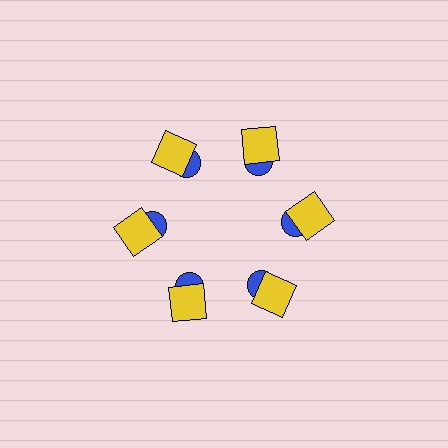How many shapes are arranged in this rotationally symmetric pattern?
There are 12 shapes, arranged in 6 groups of 2.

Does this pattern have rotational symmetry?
Yes, this pattern has 6-fold rotational symmetry. It looks the same after rotating 60 degrees around the center.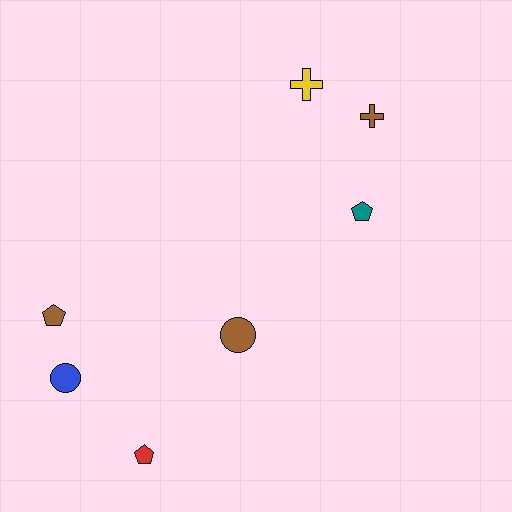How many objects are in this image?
There are 7 objects.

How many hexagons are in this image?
There are no hexagons.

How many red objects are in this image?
There is 1 red object.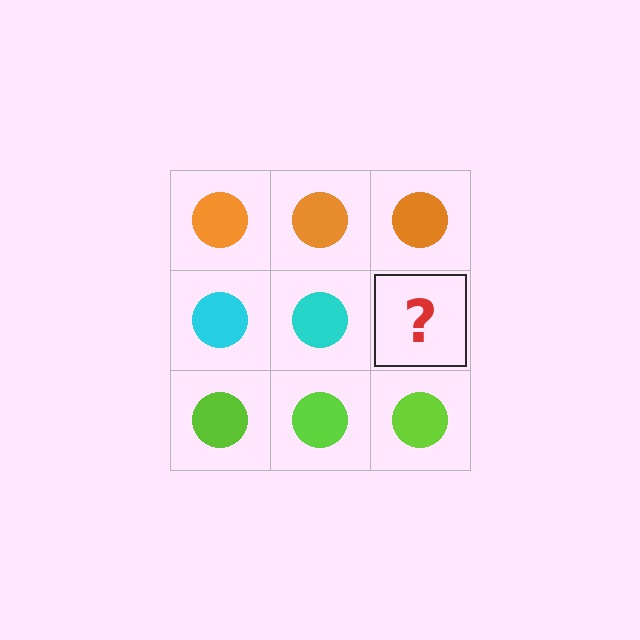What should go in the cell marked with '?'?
The missing cell should contain a cyan circle.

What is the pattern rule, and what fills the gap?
The rule is that each row has a consistent color. The gap should be filled with a cyan circle.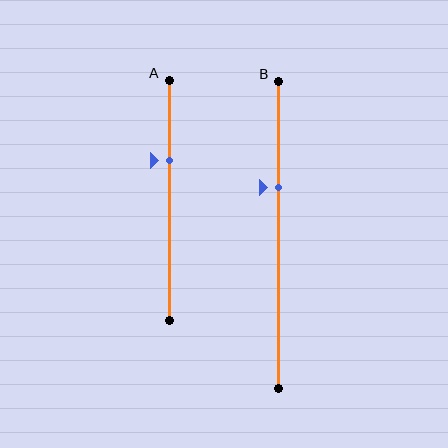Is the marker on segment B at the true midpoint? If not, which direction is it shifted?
No, the marker on segment B is shifted upward by about 15% of the segment length.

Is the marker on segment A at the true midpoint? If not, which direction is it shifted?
No, the marker on segment A is shifted upward by about 17% of the segment length.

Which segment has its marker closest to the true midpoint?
Segment B has its marker closest to the true midpoint.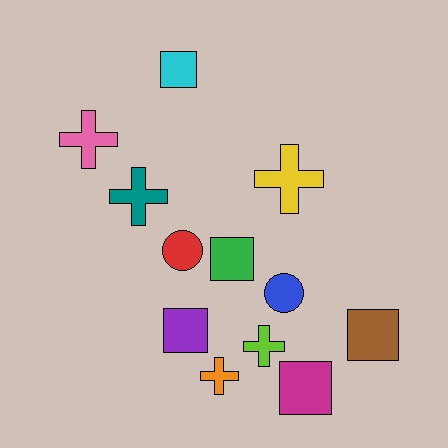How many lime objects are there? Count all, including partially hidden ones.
There is 1 lime object.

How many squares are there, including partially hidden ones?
There are 5 squares.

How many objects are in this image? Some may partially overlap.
There are 12 objects.